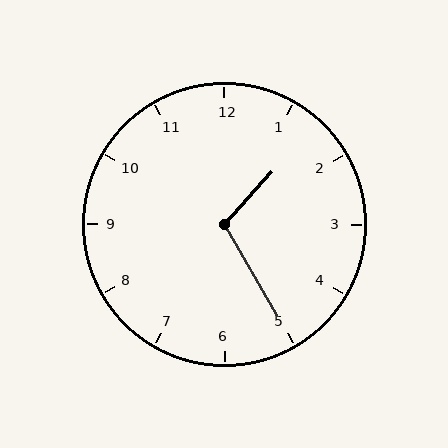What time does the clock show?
1:25.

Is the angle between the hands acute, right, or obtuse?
It is obtuse.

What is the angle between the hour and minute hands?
Approximately 108 degrees.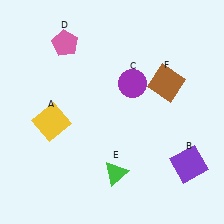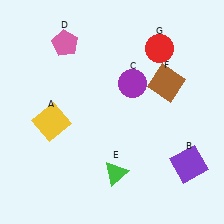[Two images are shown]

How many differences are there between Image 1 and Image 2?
There is 1 difference between the two images.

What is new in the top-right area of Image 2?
A red circle (G) was added in the top-right area of Image 2.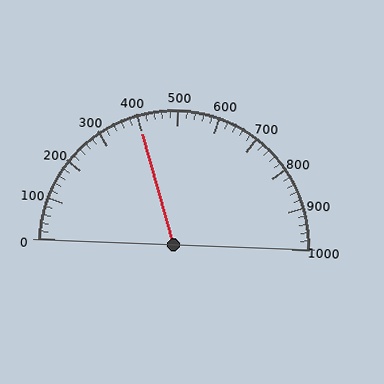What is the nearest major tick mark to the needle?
The nearest major tick mark is 400.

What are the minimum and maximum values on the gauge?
The gauge ranges from 0 to 1000.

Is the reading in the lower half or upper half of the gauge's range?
The reading is in the lower half of the range (0 to 1000).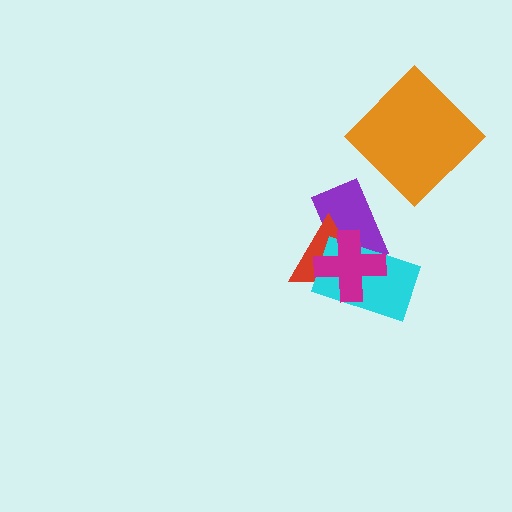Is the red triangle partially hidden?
Yes, it is partially covered by another shape.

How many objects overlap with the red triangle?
3 objects overlap with the red triangle.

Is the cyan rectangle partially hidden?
Yes, it is partially covered by another shape.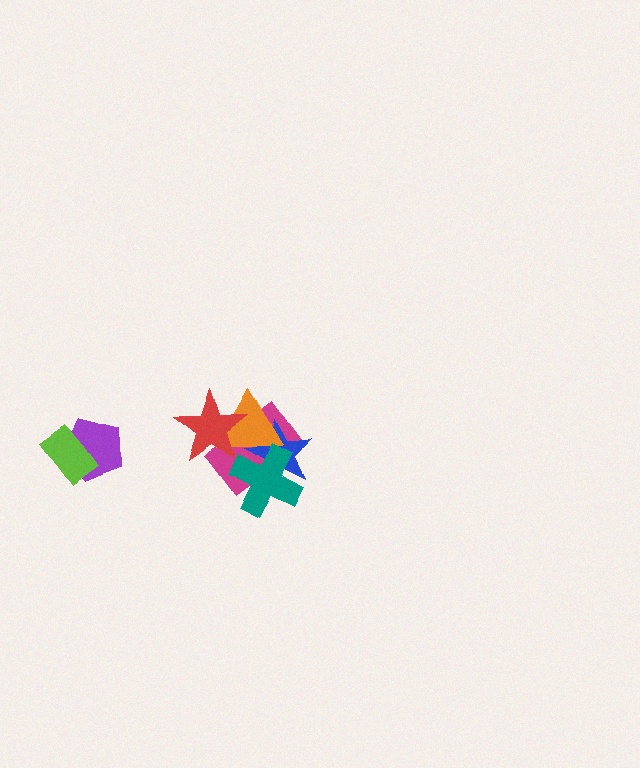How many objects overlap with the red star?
2 objects overlap with the red star.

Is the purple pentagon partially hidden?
Yes, it is partially covered by another shape.